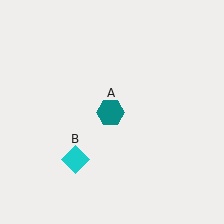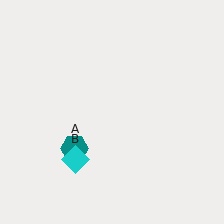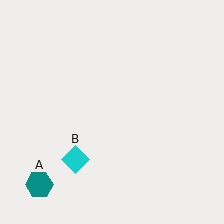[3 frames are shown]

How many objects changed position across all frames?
1 object changed position: teal hexagon (object A).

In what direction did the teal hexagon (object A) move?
The teal hexagon (object A) moved down and to the left.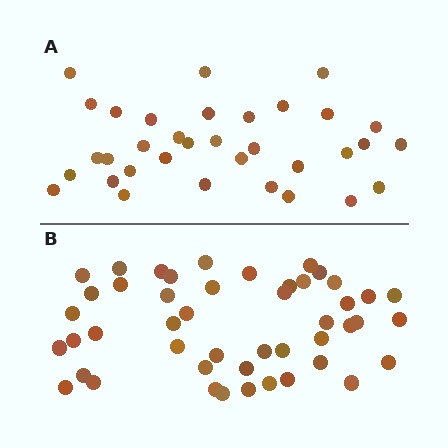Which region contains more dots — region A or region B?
Region B (the bottom region) has more dots.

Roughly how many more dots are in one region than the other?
Region B has approximately 15 more dots than region A.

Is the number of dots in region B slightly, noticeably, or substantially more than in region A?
Region B has noticeably more, but not dramatically so. The ratio is roughly 1.4 to 1.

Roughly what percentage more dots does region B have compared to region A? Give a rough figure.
About 40% more.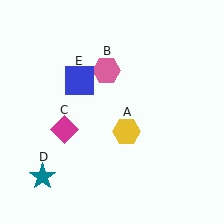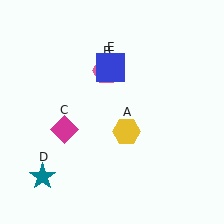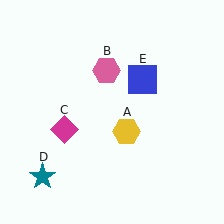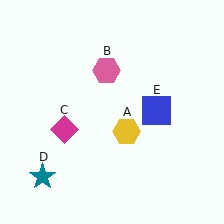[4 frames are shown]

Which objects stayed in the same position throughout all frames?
Yellow hexagon (object A) and pink hexagon (object B) and magenta diamond (object C) and teal star (object D) remained stationary.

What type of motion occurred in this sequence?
The blue square (object E) rotated clockwise around the center of the scene.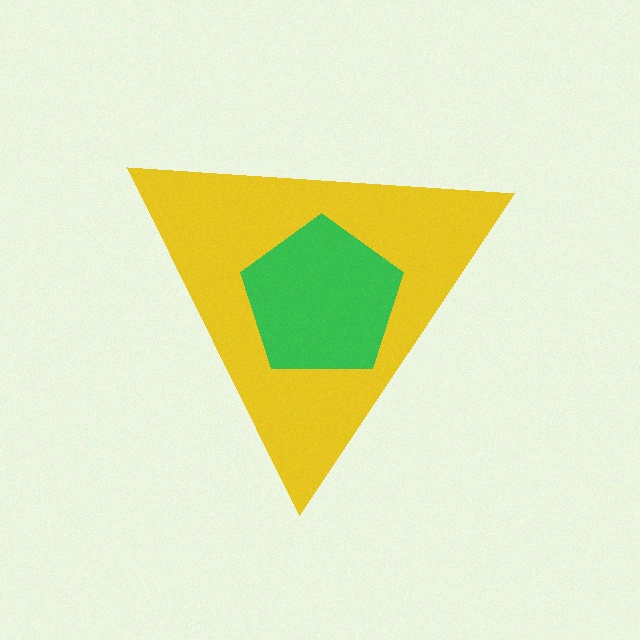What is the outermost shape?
The yellow triangle.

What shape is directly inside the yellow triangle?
The green pentagon.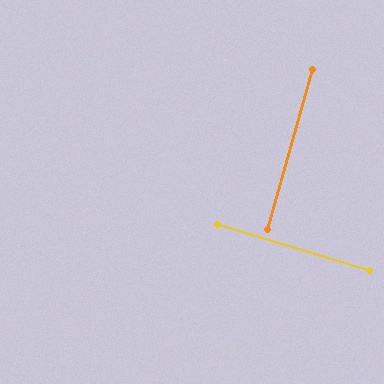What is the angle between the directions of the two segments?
Approximately 89 degrees.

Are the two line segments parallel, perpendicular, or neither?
Perpendicular — they meet at approximately 89°.